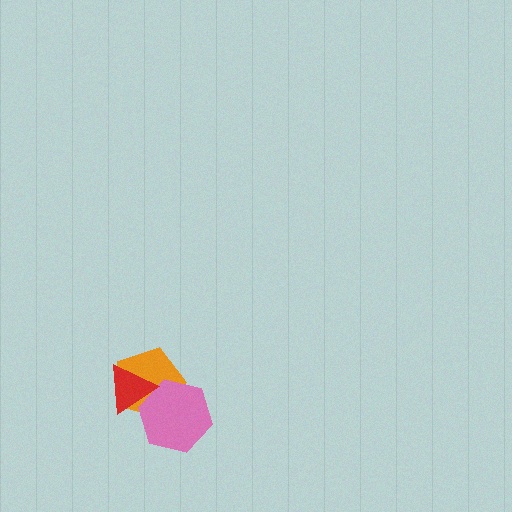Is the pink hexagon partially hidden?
Yes, it is partially covered by another shape.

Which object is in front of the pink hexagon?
The red triangle is in front of the pink hexagon.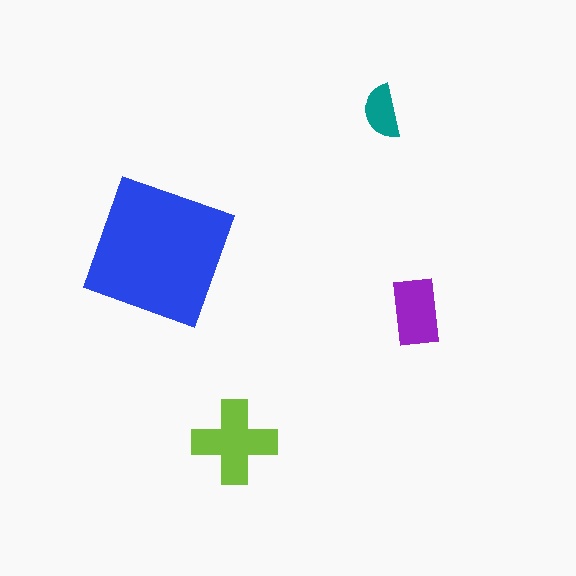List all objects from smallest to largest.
The teal semicircle, the purple rectangle, the lime cross, the blue square.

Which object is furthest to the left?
The blue square is leftmost.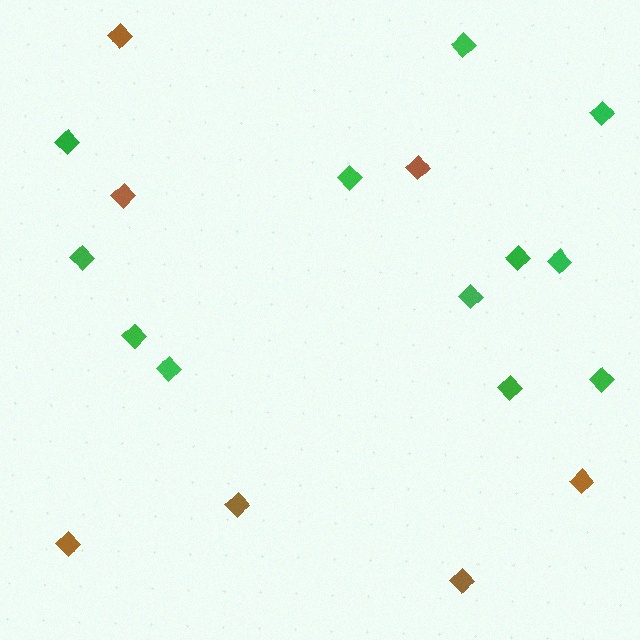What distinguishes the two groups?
There are 2 groups: one group of green diamonds (12) and one group of brown diamonds (7).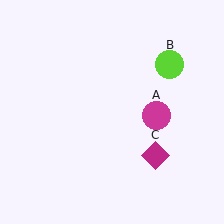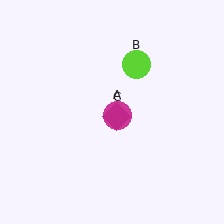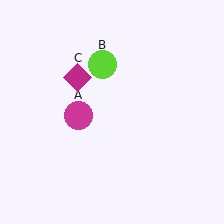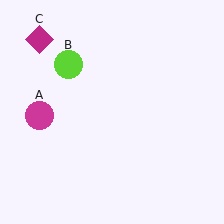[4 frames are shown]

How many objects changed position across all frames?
3 objects changed position: magenta circle (object A), lime circle (object B), magenta diamond (object C).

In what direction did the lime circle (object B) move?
The lime circle (object B) moved left.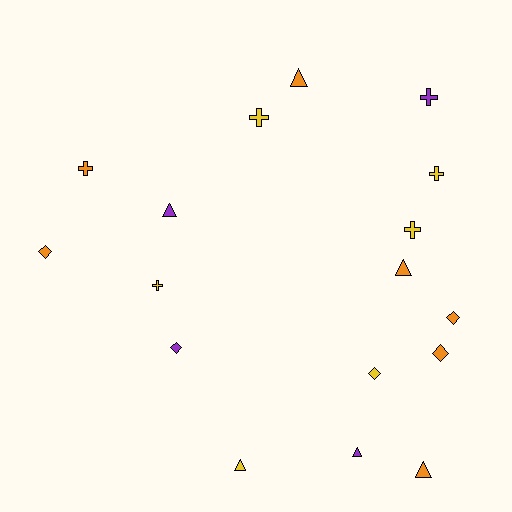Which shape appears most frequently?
Cross, with 6 objects.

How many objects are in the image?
There are 17 objects.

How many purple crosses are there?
There is 1 purple cross.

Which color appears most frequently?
Orange, with 7 objects.